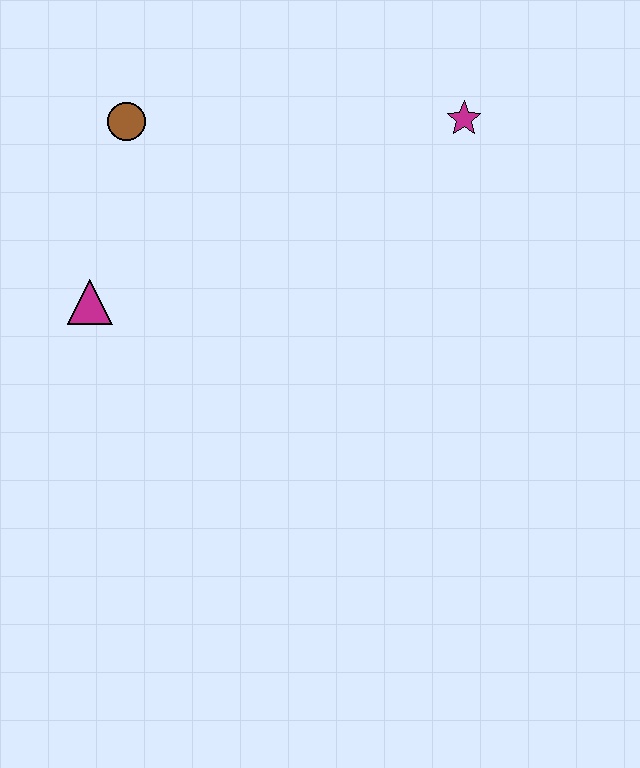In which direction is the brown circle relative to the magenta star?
The brown circle is to the left of the magenta star.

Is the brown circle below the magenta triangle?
No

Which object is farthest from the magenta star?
The magenta triangle is farthest from the magenta star.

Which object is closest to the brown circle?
The magenta triangle is closest to the brown circle.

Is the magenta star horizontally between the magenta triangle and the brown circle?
No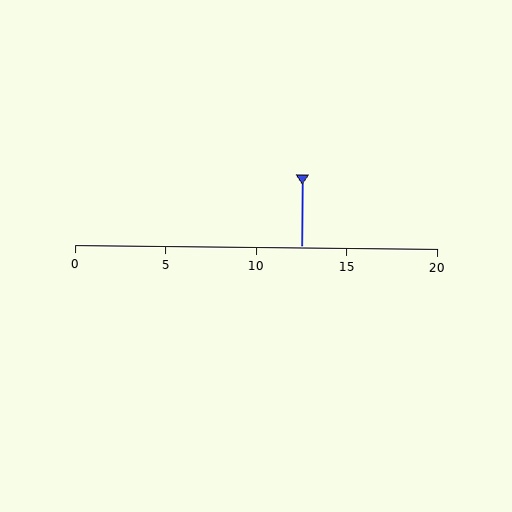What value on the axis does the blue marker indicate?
The marker indicates approximately 12.5.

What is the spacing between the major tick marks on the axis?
The major ticks are spaced 5 apart.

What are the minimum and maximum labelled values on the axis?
The axis runs from 0 to 20.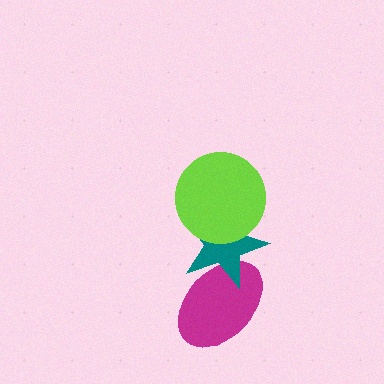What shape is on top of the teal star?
The lime circle is on top of the teal star.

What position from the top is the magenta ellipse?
The magenta ellipse is 3rd from the top.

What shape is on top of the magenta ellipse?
The teal star is on top of the magenta ellipse.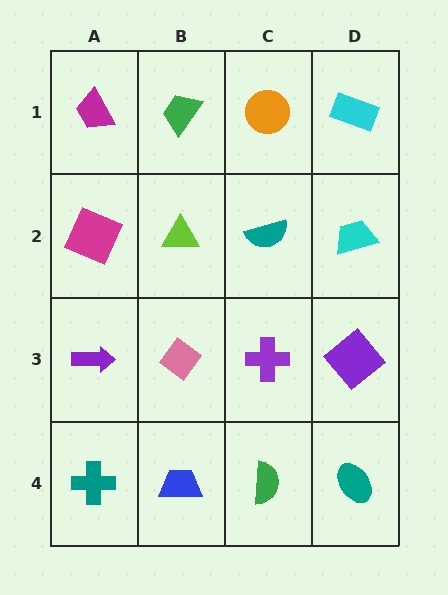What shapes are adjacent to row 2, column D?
A cyan rectangle (row 1, column D), a purple diamond (row 3, column D), a teal semicircle (row 2, column C).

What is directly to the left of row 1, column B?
A magenta trapezoid.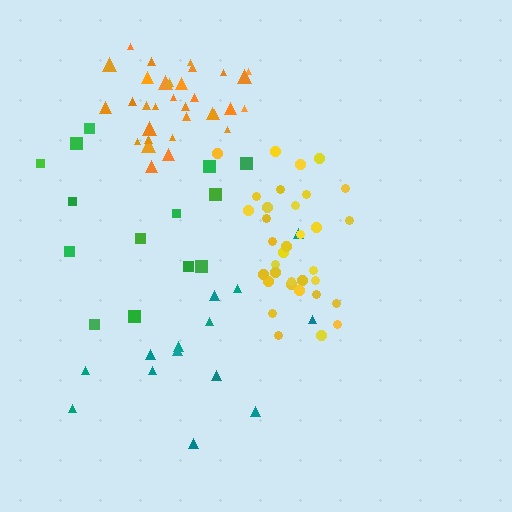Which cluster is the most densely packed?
Orange.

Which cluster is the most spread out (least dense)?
Green.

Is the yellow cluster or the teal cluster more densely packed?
Yellow.